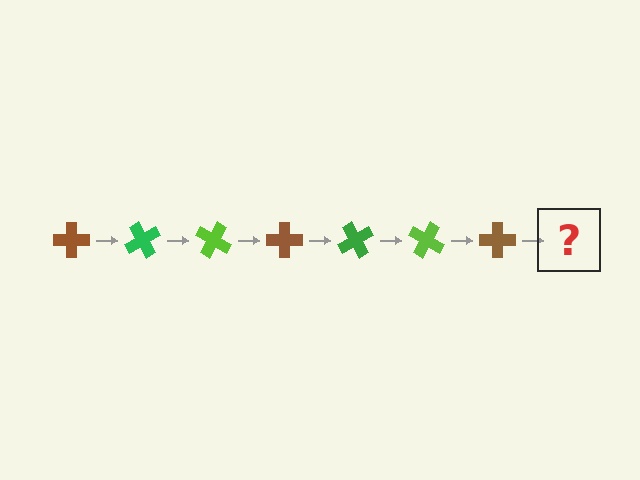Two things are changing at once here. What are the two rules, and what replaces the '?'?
The two rules are that it rotates 60 degrees each step and the color cycles through brown, green, and lime. The '?' should be a green cross, rotated 420 degrees from the start.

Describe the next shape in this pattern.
It should be a green cross, rotated 420 degrees from the start.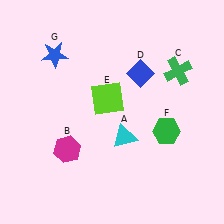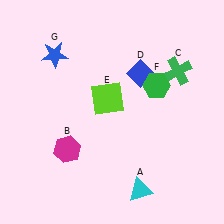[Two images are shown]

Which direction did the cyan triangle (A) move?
The cyan triangle (A) moved down.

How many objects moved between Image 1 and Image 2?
2 objects moved between the two images.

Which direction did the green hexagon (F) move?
The green hexagon (F) moved up.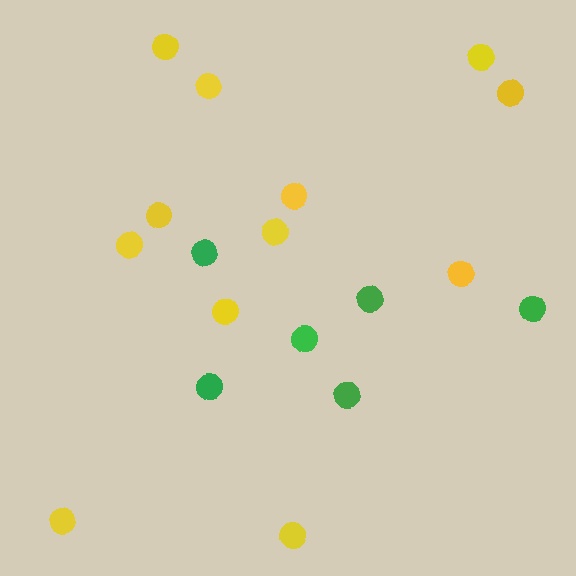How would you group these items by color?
There are 2 groups: one group of yellow circles (12) and one group of green circles (6).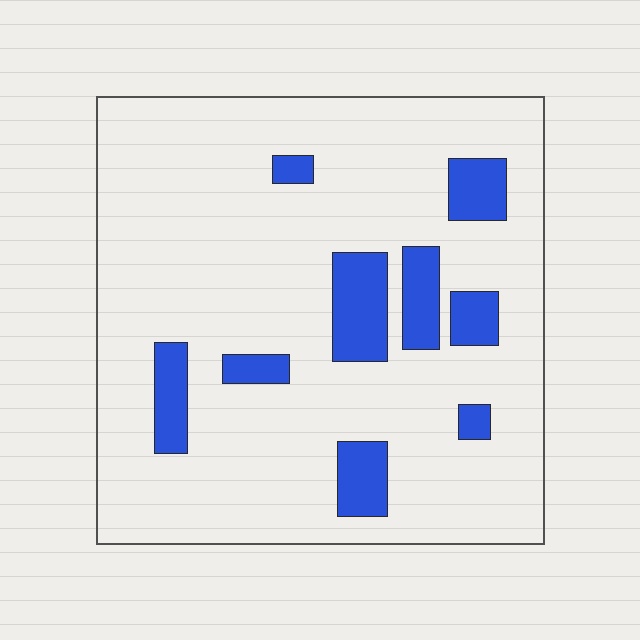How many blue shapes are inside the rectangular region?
9.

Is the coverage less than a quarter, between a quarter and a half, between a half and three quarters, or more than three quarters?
Less than a quarter.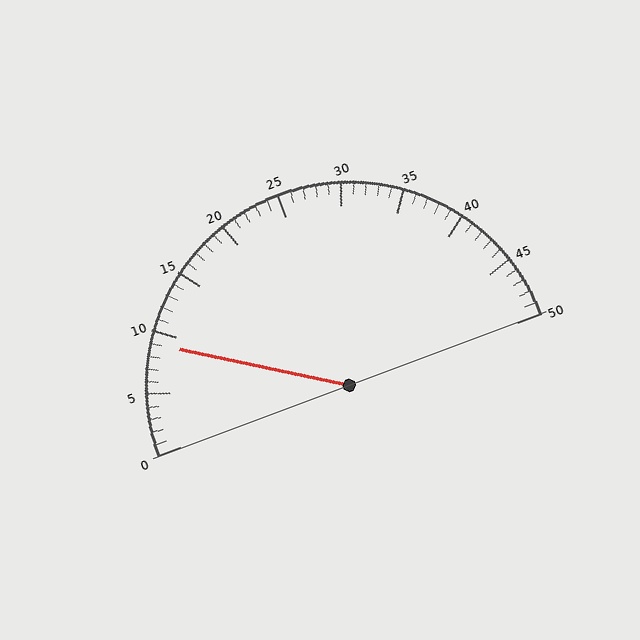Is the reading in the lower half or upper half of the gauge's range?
The reading is in the lower half of the range (0 to 50).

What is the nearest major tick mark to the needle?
The nearest major tick mark is 10.